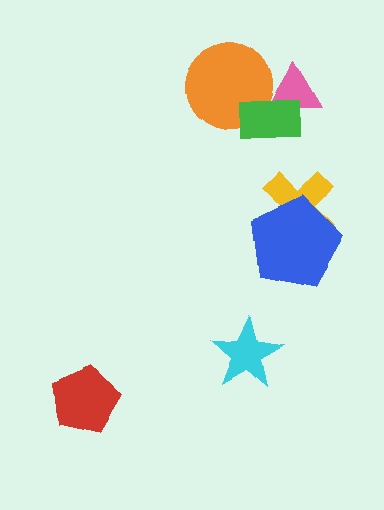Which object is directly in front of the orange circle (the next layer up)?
The pink triangle is directly in front of the orange circle.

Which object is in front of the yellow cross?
The blue pentagon is in front of the yellow cross.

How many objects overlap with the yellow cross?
1 object overlaps with the yellow cross.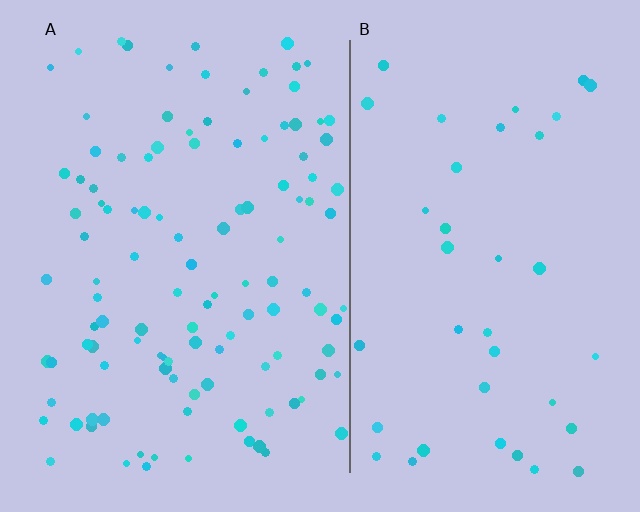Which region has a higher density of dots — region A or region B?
A (the left).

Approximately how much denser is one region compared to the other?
Approximately 2.9× — region A over region B.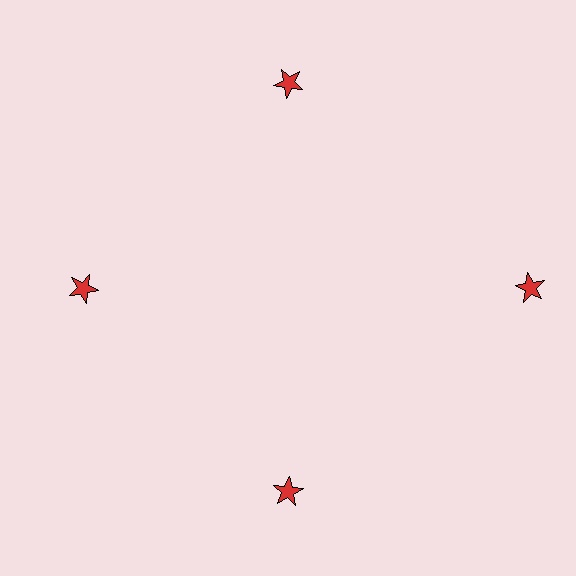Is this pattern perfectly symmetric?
No. The 4 red stars are arranged in a ring, but one element near the 3 o'clock position is pushed outward from the center, breaking the 4-fold rotational symmetry.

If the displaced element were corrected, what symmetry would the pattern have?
It would have 4-fold rotational symmetry — the pattern would map onto itself every 90 degrees.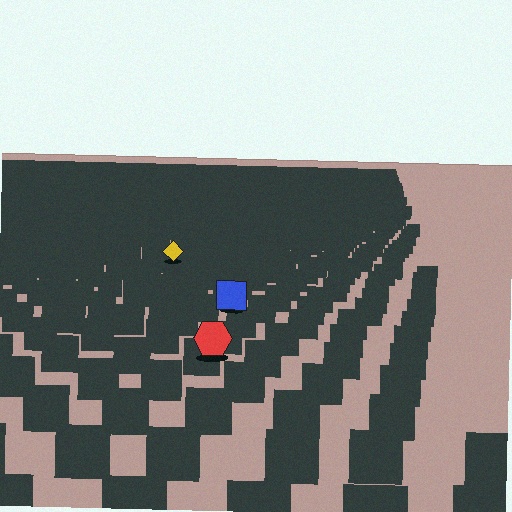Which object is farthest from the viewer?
The yellow diamond is farthest from the viewer. It appears smaller and the ground texture around it is denser.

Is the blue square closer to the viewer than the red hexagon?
No. The red hexagon is closer — you can tell from the texture gradient: the ground texture is coarser near it.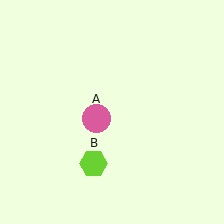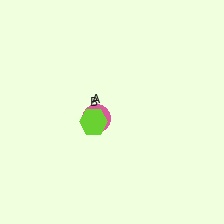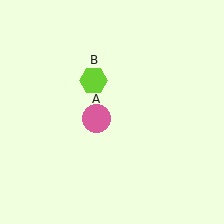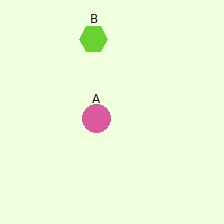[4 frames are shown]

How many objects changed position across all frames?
1 object changed position: lime hexagon (object B).